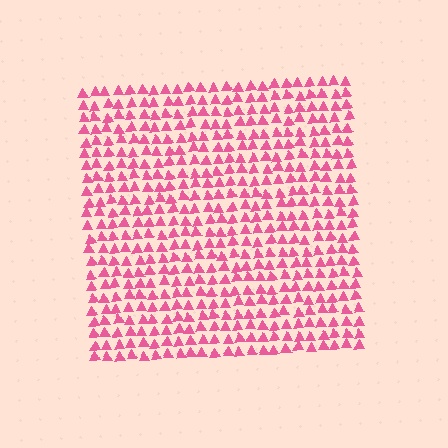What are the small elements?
The small elements are triangles.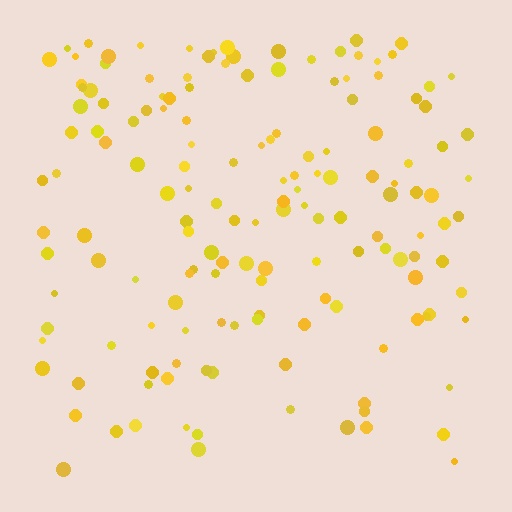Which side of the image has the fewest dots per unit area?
The bottom.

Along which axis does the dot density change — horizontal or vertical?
Vertical.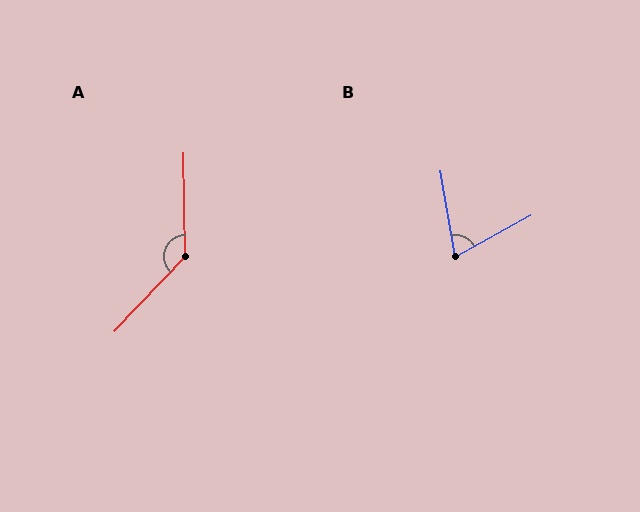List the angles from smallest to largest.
B (71°), A (136°).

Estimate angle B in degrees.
Approximately 71 degrees.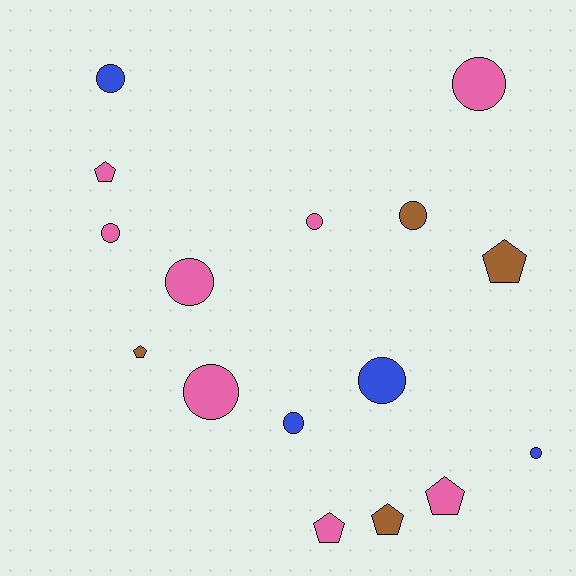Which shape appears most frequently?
Circle, with 10 objects.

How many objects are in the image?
There are 16 objects.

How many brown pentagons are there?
There are 3 brown pentagons.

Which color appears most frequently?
Pink, with 8 objects.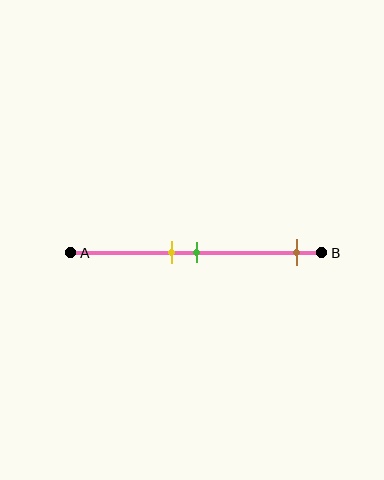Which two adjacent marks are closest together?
The yellow and green marks are the closest adjacent pair.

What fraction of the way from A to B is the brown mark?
The brown mark is approximately 90% (0.9) of the way from A to B.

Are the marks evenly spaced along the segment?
No, the marks are not evenly spaced.